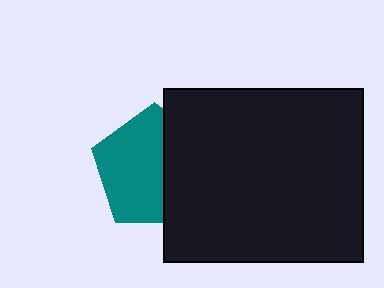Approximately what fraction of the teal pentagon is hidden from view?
Roughly 40% of the teal pentagon is hidden behind the black rectangle.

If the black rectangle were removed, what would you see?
You would see the complete teal pentagon.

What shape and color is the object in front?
The object in front is a black rectangle.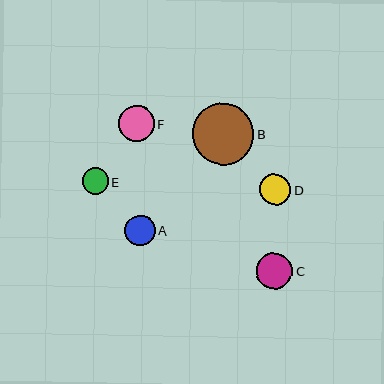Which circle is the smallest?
Circle E is the smallest with a size of approximately 26 pixels.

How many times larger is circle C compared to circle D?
Circle C is approximately 1.2 times the size of circle D.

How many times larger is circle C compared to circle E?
Circle C is approximately 1.4 times the size of circle E.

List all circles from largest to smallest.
From largest to smallest: B, C, F, D, A, E.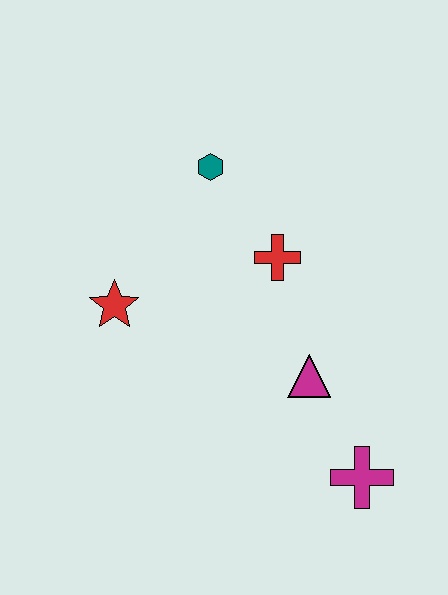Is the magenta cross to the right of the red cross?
Yes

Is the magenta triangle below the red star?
Yes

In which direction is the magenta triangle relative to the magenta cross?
The magenta triangle is above the magenta cross.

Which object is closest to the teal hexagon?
The red cross is closest to the teal hexagon.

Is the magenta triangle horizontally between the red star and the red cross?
No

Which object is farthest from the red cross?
The magenta cross is farthest from the red cross.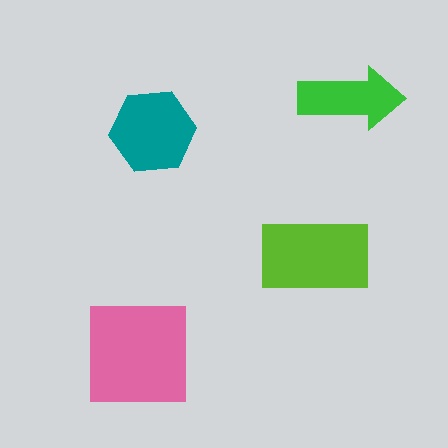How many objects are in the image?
There are 4 objects in the image.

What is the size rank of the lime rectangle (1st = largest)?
2nd.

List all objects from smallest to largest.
The green arrow, the teal hexagon, the lime rectangle, the pink square.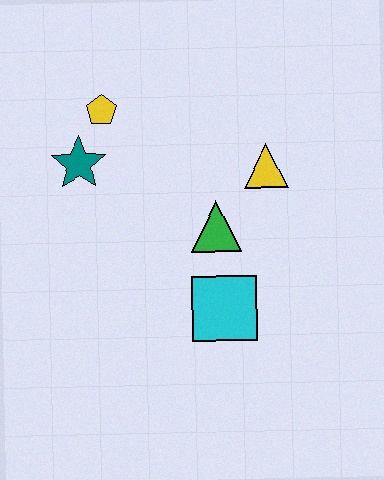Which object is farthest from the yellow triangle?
The teal star is farthest from the yellow triangle.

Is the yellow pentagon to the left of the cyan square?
Yes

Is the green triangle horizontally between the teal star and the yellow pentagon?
No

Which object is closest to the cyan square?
The green triangle is closest to the cyan square.